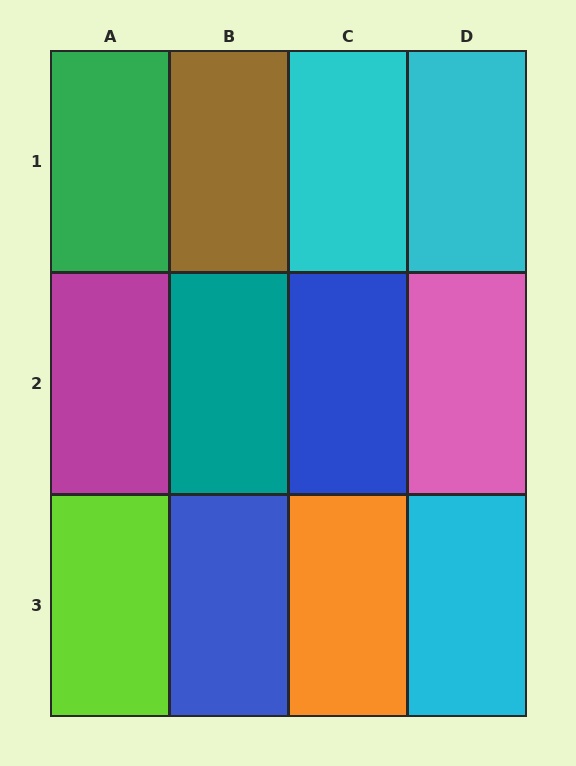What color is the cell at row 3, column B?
Blue.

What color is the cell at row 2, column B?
Teal.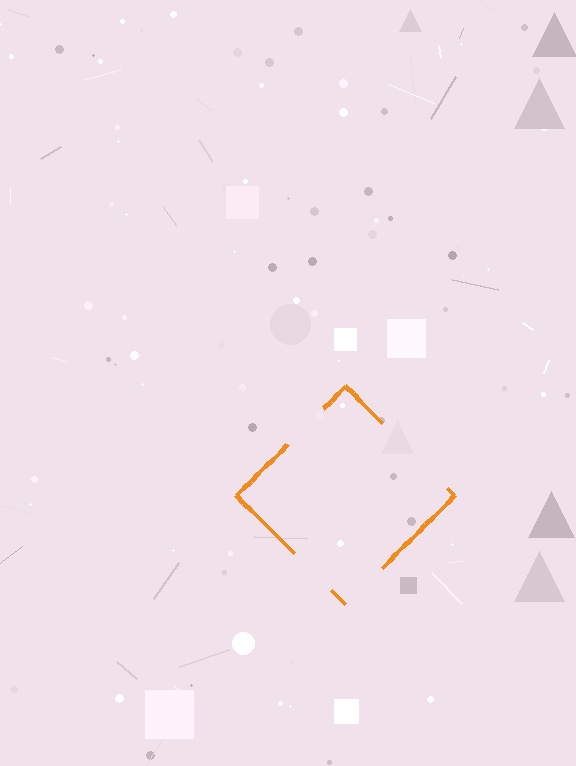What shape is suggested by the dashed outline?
The dashed outline suggests a diamond.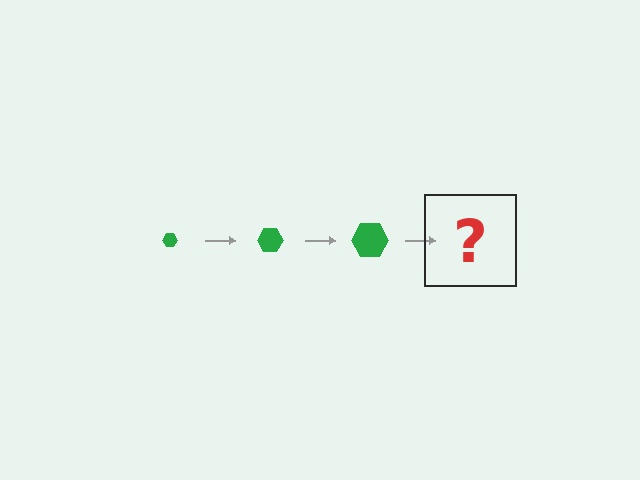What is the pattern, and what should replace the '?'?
The pattern is that the hexagon gets progressively larger each step. The '?' should be a green hexagon, larger than the previous one.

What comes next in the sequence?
The next element should be a green hexagon, larger than the previous one.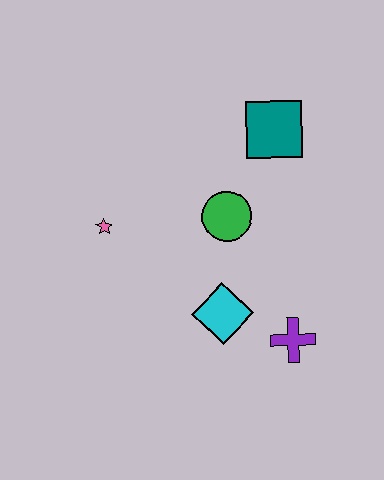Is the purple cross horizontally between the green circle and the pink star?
No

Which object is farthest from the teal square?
The purple cross is farthest from the teal square.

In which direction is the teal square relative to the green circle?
The teal square is above the green circle.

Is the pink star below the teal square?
Yes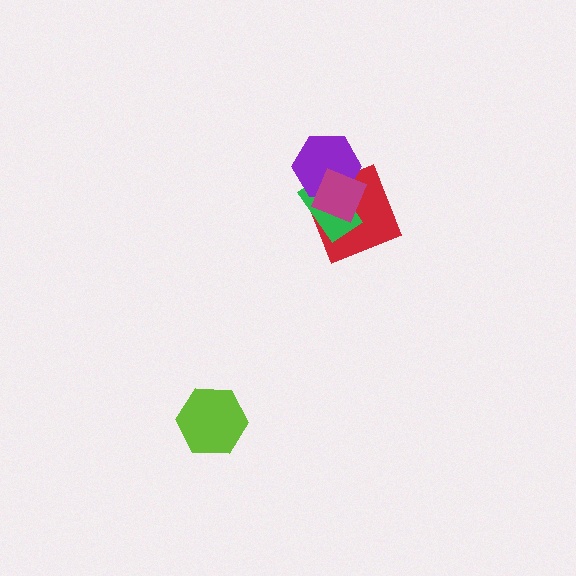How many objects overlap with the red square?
3 objects overlap with the red square.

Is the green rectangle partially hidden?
Yes, it is partially covered by another shape.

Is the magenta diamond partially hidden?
No, no other shape covers it.